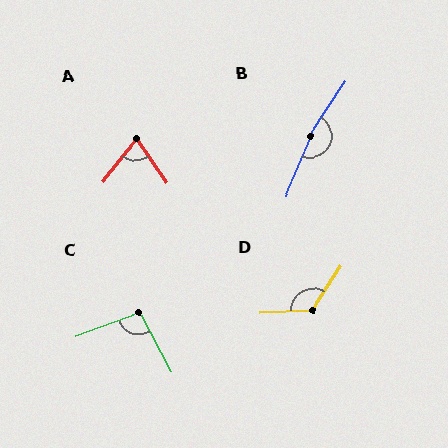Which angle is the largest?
B, at approximately 169 degrees.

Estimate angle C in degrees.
Approximately 97 degrees.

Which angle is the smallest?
A, at approximately 72 degrees.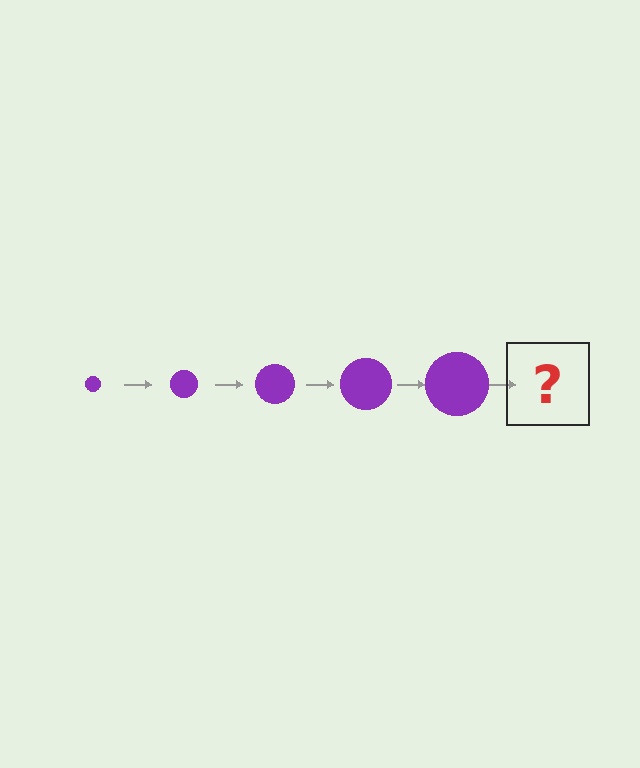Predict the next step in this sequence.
The next step is a purple circle, larger than the previous one.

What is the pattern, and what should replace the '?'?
The pattern is that the circle gets progressively larger each step. The '?' should be a purple circle, larger than the previous one.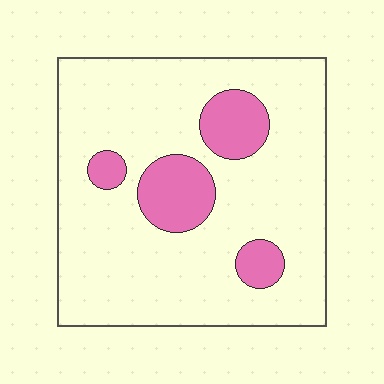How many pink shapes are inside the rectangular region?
4.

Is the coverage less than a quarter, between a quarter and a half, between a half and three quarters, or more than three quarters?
Less than a quarter.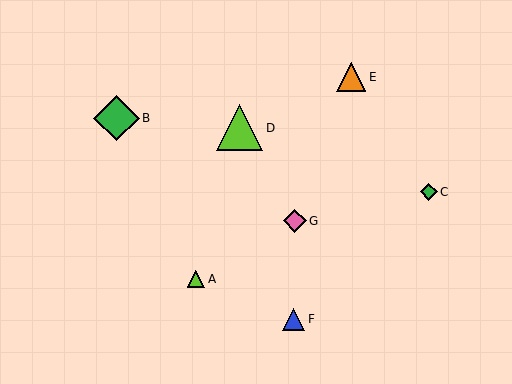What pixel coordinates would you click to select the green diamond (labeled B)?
Click at (116, 118) to select the green diamond B.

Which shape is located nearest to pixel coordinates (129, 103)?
The green diamond (labeled B) at (116, 118) is nearest to that location.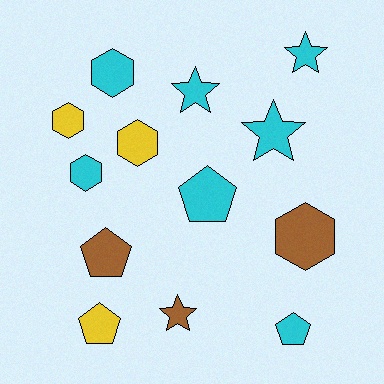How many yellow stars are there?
There are no yellow stars.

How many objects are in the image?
There are 13 objects.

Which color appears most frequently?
Cyan, with 7 objects.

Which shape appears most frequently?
Hexagon, with 5 objects.